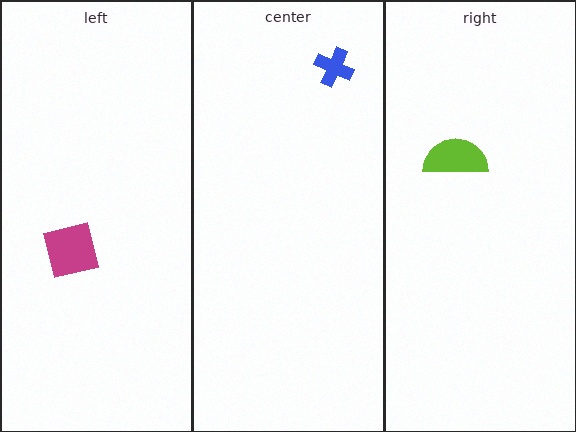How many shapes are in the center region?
1.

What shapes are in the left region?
The magenta square.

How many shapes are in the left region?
1.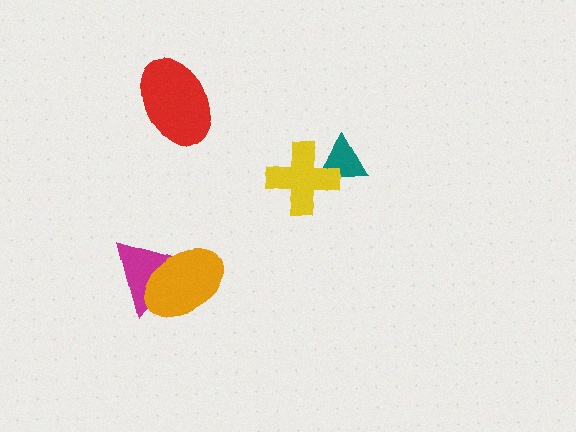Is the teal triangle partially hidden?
Yes, it is partially covered by another shape.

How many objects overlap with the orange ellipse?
1 object overlaps with the orange ellipse.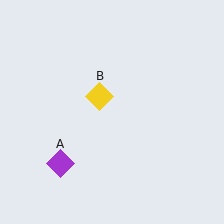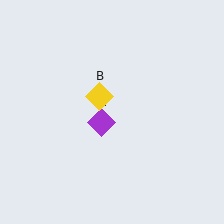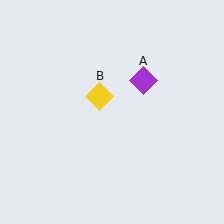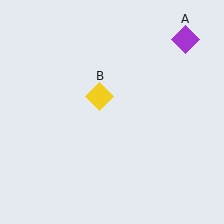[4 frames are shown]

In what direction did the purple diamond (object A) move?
The purple diamond (object A) moved up and to the right.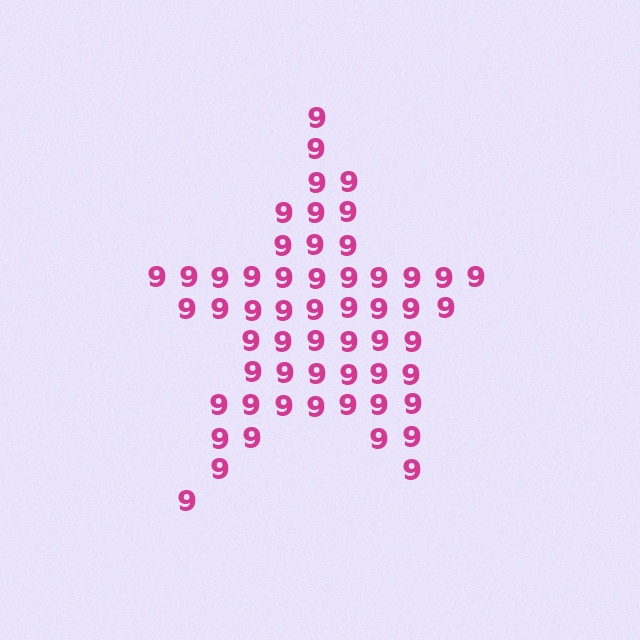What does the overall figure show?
The overall figure shows a star.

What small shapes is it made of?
It is made of small digit 9's.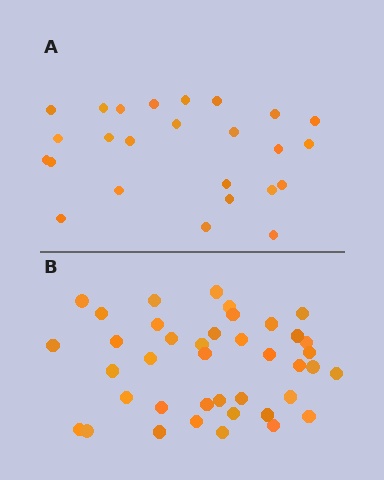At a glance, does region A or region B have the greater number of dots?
Region B (the bottom region) has more dots.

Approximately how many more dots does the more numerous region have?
Region B has approximately 15 more dots than region A.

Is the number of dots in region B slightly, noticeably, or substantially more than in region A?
Region B has substantially more. The ratio is roughly 1.6 to 1.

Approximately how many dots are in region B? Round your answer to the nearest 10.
About 40 dots.